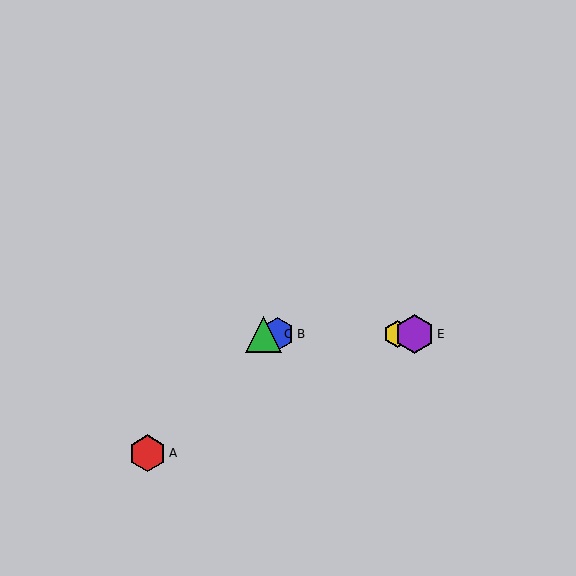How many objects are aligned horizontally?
4 objects (B, C, D, E) are aligned horizontally.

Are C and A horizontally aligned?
No, C is at y≈334 and A is at y≈453.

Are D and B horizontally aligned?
Yes, both are at y≈334.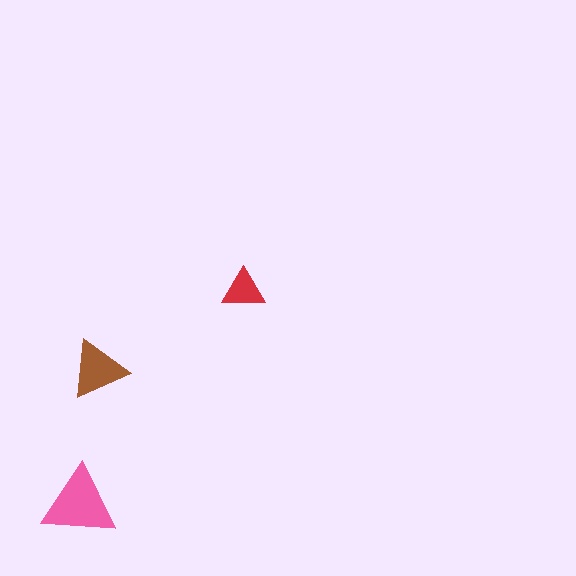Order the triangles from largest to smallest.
the pink one, the brown one, the red one.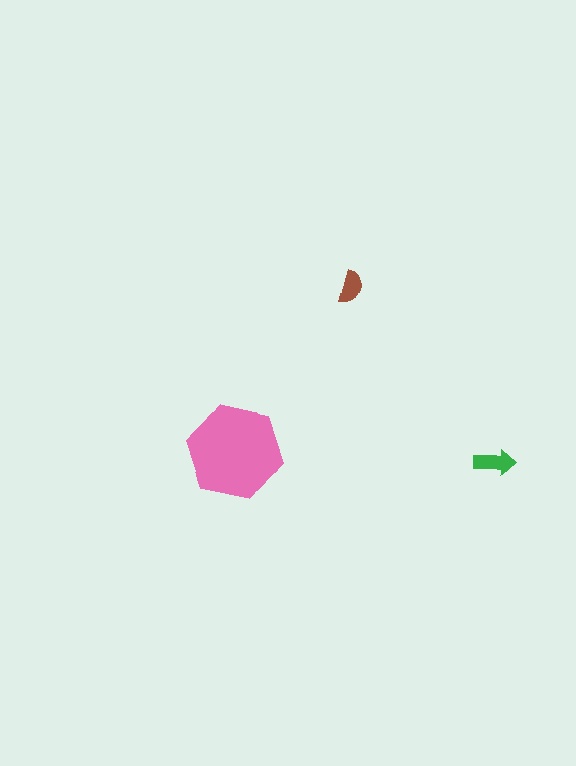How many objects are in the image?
There are 3 objects in the image.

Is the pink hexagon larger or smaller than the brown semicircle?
Larger.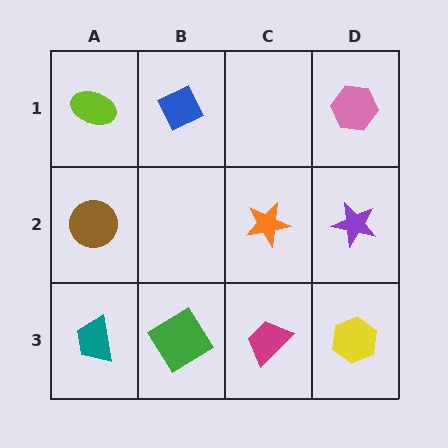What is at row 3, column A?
A teal trapezoid.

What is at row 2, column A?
A brown circle.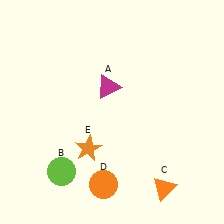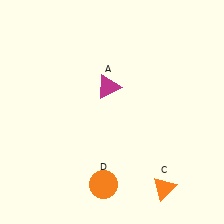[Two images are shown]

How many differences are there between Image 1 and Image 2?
There are 2 differences between the two images.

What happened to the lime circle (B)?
The lime circle (B) was removed in Image 2. It was in the bottom-left area of Image 1.